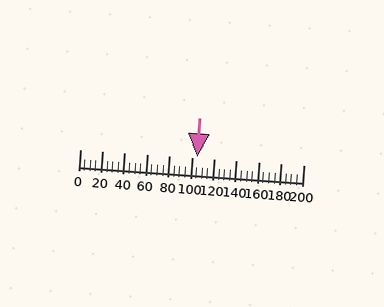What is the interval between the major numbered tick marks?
The major tick marks are spaced 20 units apart.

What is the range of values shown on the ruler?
The ruler shows values from 0 to 200.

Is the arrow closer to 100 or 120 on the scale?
The arrow is closer to 100.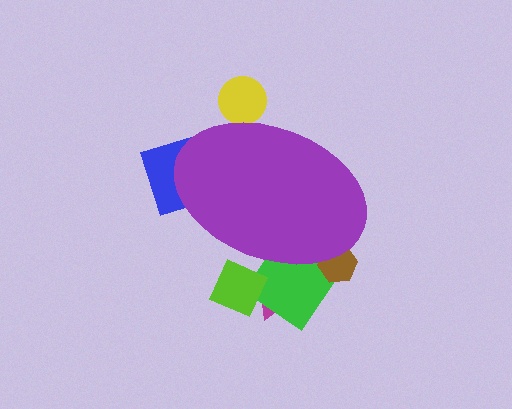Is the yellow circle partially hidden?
Yes, the yellow circle is partially hidden behind the purple ellipse.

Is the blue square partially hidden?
Yes, the blue square is partially hidden behind the purple ellipse.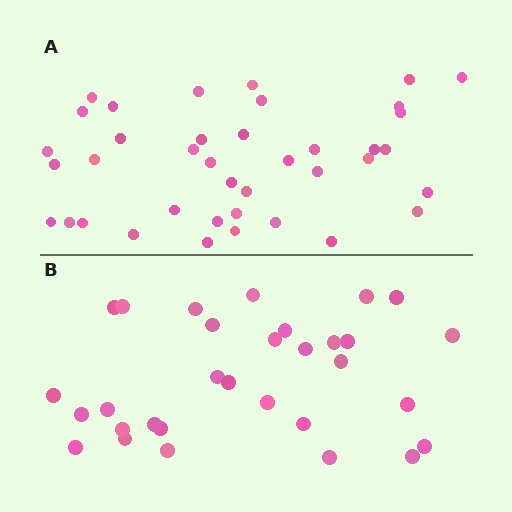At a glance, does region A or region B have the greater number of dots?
Region A (the top region) has more dots.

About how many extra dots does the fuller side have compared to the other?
Region A has roughly 8 or so more dots than region B.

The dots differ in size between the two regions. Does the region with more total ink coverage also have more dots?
No. Region B has more total ink coverage because its dots are larger, but region A actually contains more individual dots. Total area can be misleading — the number of items is what matters here.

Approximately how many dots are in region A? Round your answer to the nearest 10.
About 40 dots. (The exact count is 39, which rounds to 40.)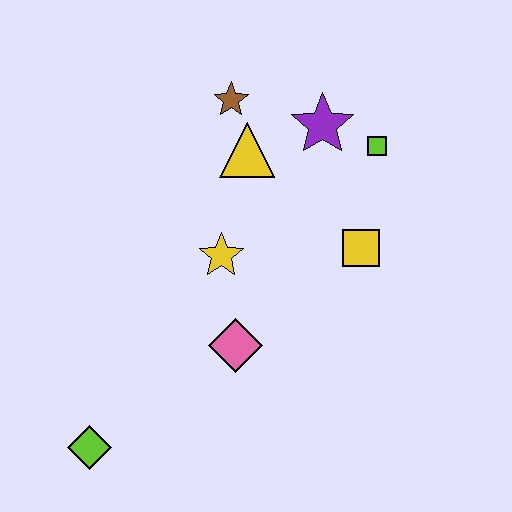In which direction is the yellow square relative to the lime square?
The yellow square is below the lime square.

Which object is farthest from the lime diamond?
The lime square is farthest from the lime diamond.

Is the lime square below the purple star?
Yes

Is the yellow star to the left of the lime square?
Yes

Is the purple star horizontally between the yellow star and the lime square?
Yes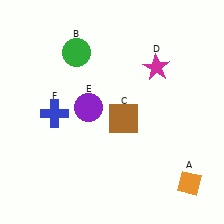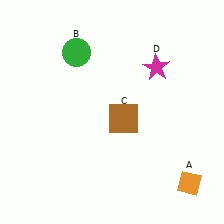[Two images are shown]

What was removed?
The purple circle (E), the blue cross (F) were removed in Image 2.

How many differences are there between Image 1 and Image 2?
There are 2 differences between the two images.